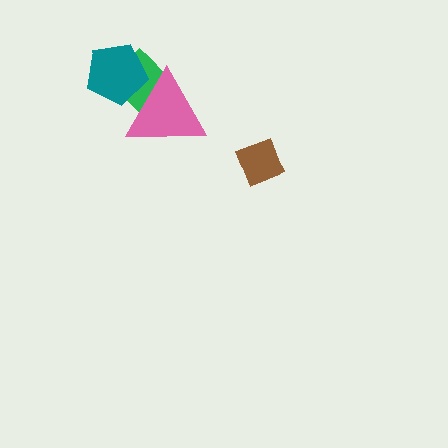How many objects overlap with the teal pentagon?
2 objects overlap with the teal pentagon.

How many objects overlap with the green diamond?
2 objects overlap with the green diamond.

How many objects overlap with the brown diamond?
0 objects overlap with the brown diamond.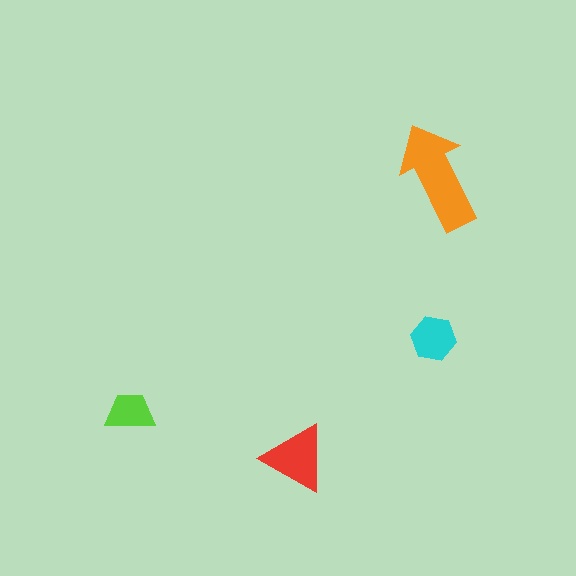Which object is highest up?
The orange arrow is topmost.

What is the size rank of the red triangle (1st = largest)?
2nd.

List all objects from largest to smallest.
The orange arrow, the red triangle, the cyan hexagon, the lime trapezoid.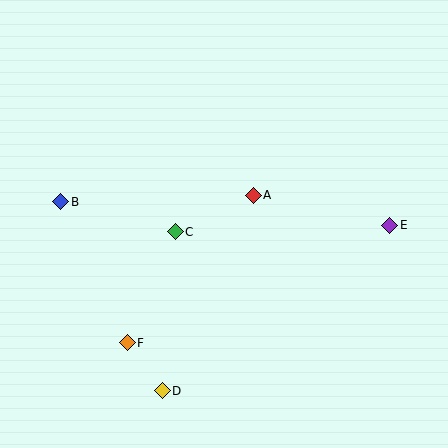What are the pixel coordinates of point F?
Point F is at (127, 343).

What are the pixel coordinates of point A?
Point A is at (253, 195).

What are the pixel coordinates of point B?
Point B is at (61, 202).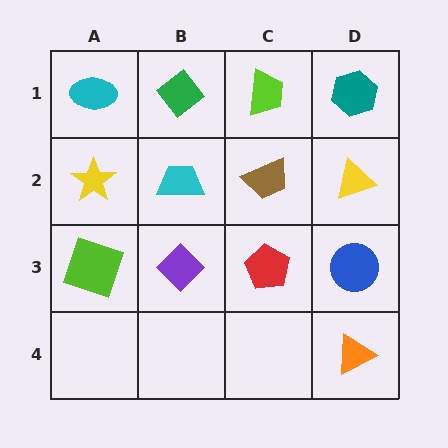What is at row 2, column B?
A cyan trapezoid.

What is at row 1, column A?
A cyan ellipse.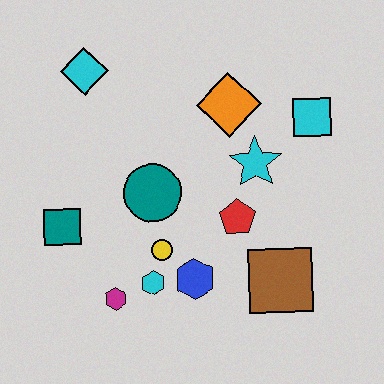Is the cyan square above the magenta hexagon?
Yes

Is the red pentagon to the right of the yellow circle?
Yes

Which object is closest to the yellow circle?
The cyan hexagon is closest to the yellow circle.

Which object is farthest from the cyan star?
The teal square is farthest from the cyan star.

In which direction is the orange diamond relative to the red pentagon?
The orange diamond is above the red pentagon.